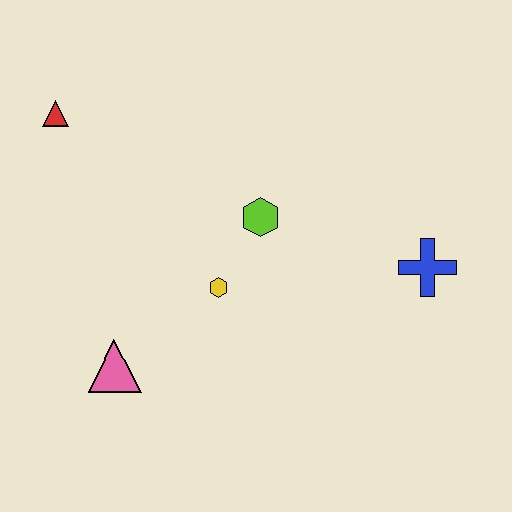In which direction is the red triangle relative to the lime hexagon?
The red triangle is to the left of the lime hexagon.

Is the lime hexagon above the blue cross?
Yes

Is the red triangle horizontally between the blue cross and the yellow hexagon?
No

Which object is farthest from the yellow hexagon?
The red triangle is farthest from the yellow hexagon.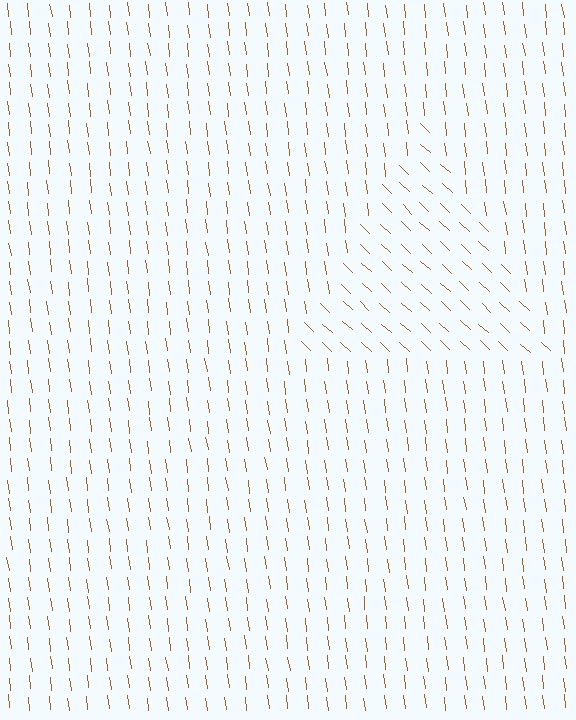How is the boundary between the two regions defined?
The boundary is defined purely by a change in line orientation (approximately 39 degrees difference). All lines are the same color and thickness.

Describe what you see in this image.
The image is filled with small brown line segments. A triangle region in the image has lines oriented differently from the surrounding lines, creating a visible texture boundary.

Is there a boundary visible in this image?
Yes, there is a texture boundary formed by a change in line orientation.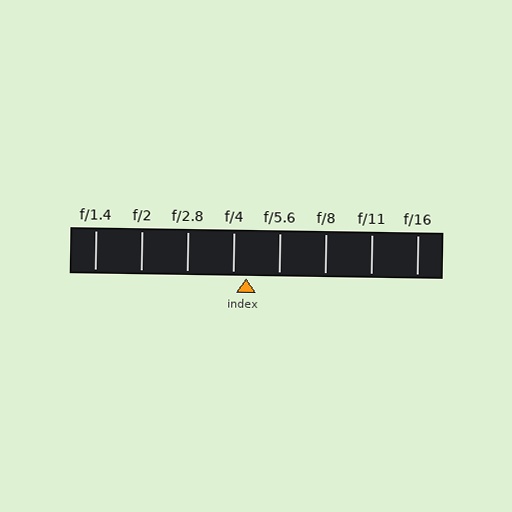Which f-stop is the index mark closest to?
The index mark is closest to f/4.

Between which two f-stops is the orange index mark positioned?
The index mark is between f/4 and f/5.6.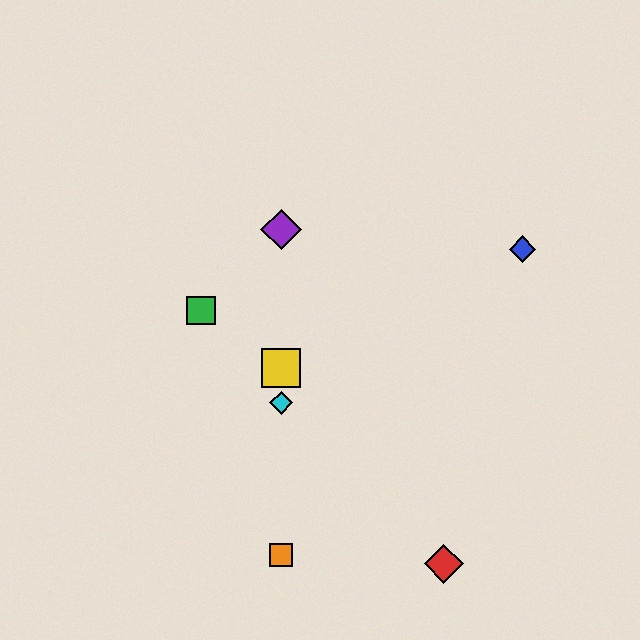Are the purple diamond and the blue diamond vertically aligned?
No, the purple diamond is at x≈281 and the blue diamond is at x≈522.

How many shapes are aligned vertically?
4 shapes (the yellow square, the purple diamond, the orange square, the cyan diamond) are aligned vertically.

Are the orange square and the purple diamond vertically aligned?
Yes, both are at x≈281.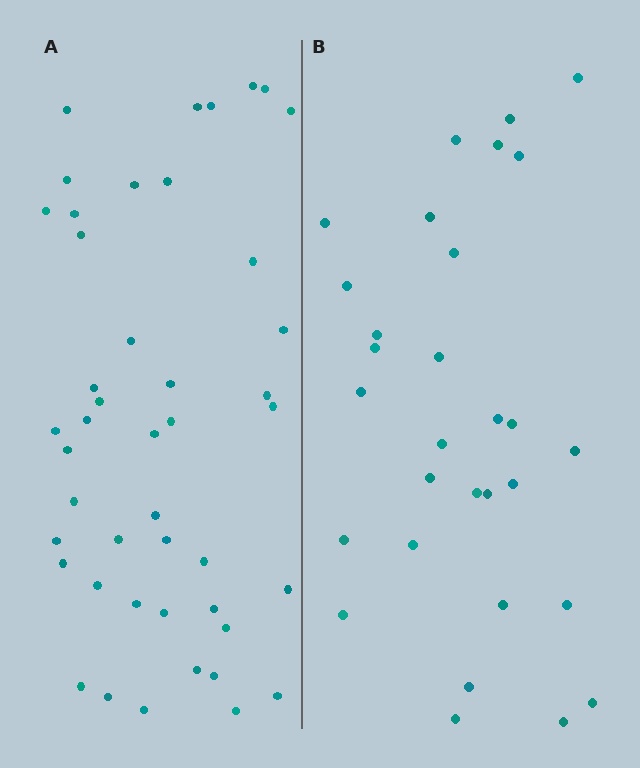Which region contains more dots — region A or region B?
Region A (the left region) has more dots.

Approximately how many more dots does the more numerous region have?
Region A has approximately 15 more dots than region B.